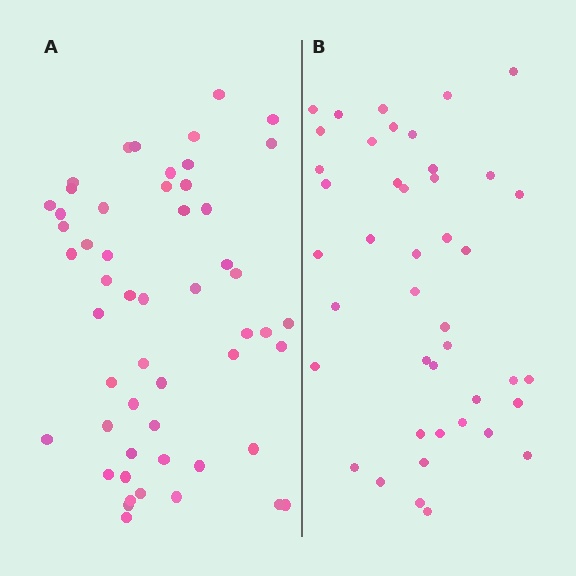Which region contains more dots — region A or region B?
Region A (the left region) has more dots.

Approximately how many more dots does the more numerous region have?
Region A has roughly 10 or so more dots than region B.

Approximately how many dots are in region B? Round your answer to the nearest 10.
About 40 dots. (The exact count is 43, which rounds to 40.)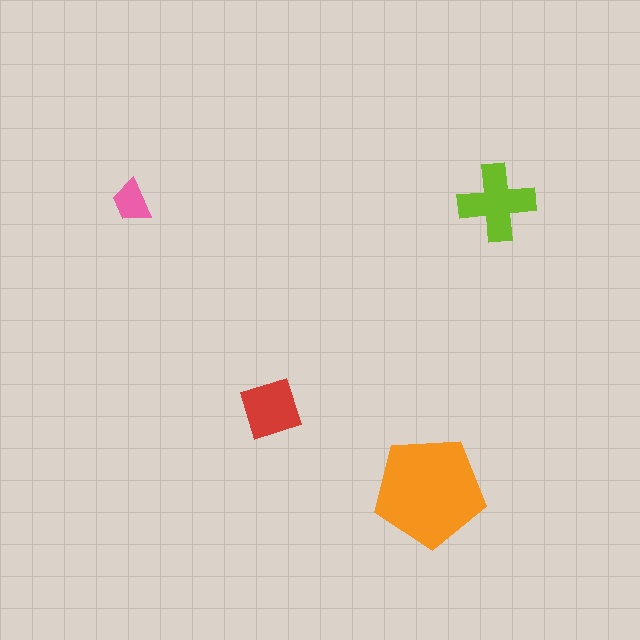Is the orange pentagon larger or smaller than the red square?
Larger.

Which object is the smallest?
The pink trapezoid.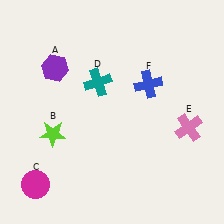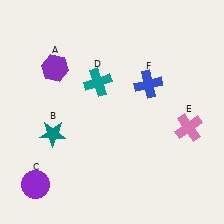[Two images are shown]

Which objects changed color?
B changed from lime to teal. C changed from magenta to purple.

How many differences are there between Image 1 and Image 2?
There are 2 differences between the two images.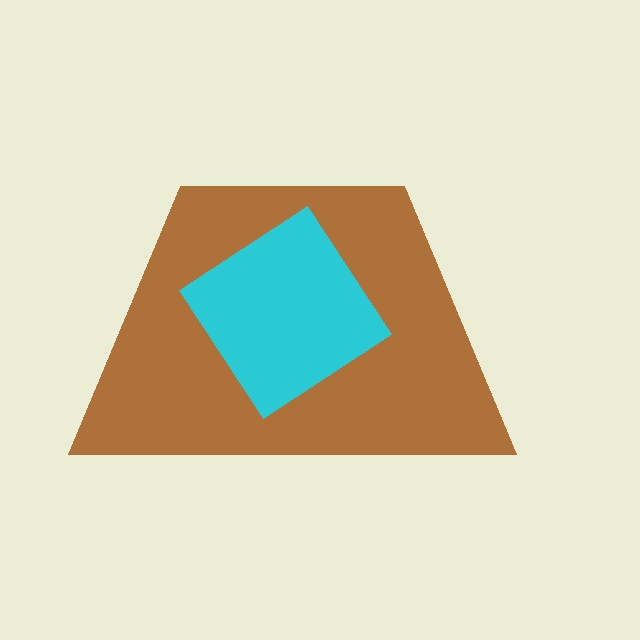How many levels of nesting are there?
2.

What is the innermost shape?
The cyan diamond.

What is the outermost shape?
The brown trapezoid.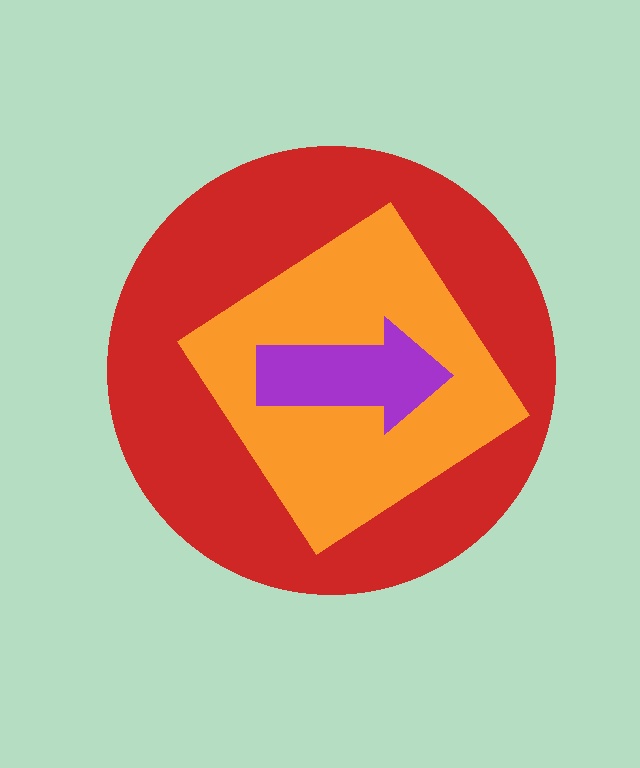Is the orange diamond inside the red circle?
Yes.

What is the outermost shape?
The red circle.